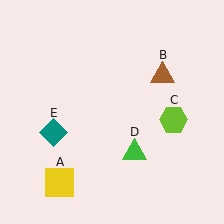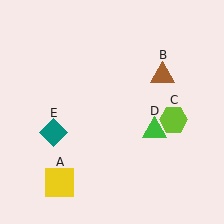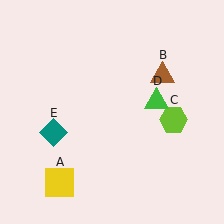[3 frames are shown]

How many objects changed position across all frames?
1 object changed position: green triangle (object D).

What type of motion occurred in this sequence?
The green triangle (object D) rotated counterclockwise around the center of the scene.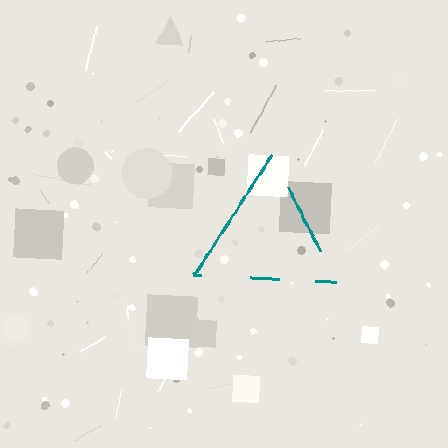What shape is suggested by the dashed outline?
The dashed outline suggests a triangle.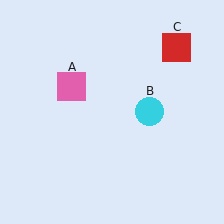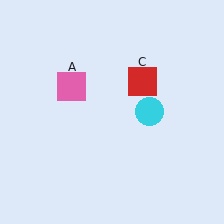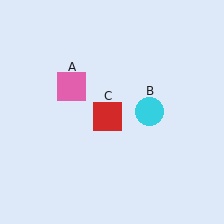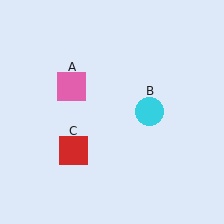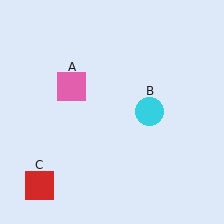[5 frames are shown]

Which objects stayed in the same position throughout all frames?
Pink square (object A) and cyan circle (object B) remained stationary.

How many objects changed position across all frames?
1 object changed position: red square (object C).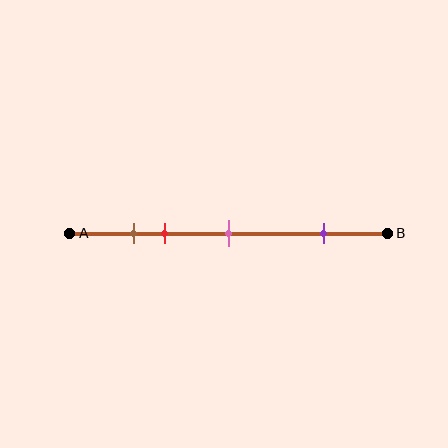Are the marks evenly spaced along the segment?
No, the marks are not evenly spaced.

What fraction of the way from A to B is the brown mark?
The brown mark is approximately 20% (0.2) of the way from A to B.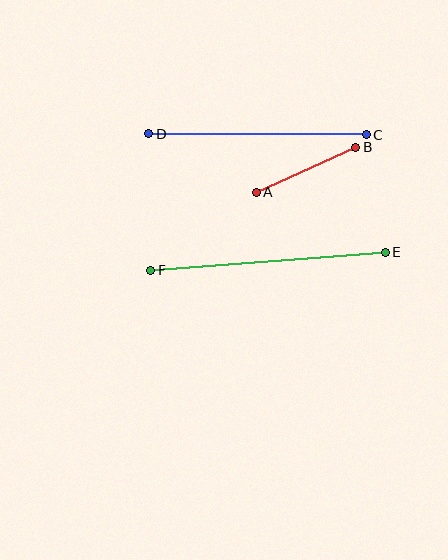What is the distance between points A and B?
The distance is approximately 109 pixels.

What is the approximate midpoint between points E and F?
The midpoint is at approximately (268, 261) pixels.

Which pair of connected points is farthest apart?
Points E and F are farthest apart.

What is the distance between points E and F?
The distance is approximately 235 pixels.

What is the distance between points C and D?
The distance is approximately 217 pixels.